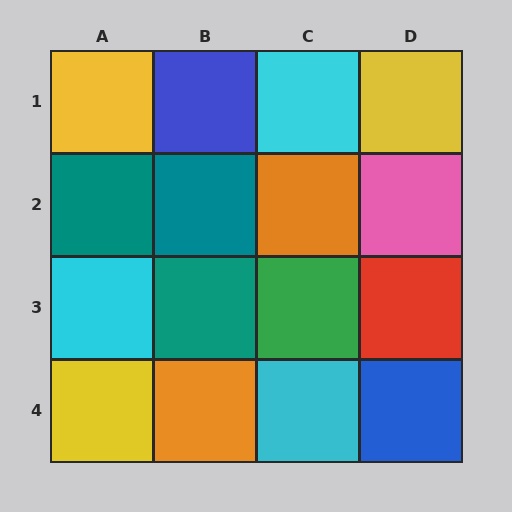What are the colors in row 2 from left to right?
Teal, teal, orange, pink.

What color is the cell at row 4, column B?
Orange.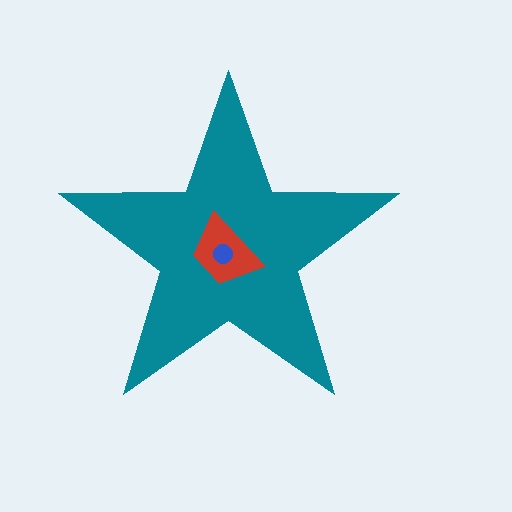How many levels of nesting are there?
3.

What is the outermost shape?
The teal star.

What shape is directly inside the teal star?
The red trapezoid.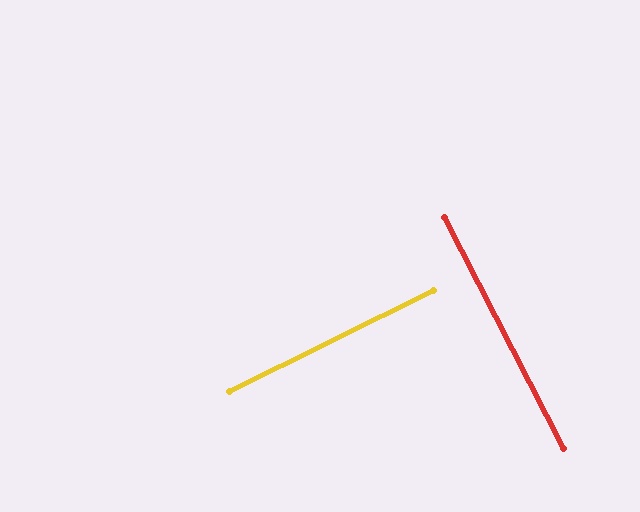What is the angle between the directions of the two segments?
Approximately 89 degrees.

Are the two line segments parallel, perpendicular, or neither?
Perpendicular — they meet at approximately 89°.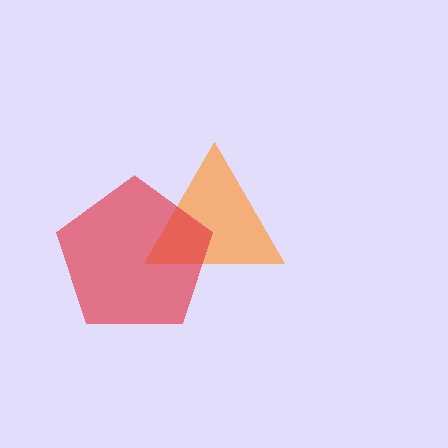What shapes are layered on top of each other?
The layered shapes are: an orange triangle, a red pentagon.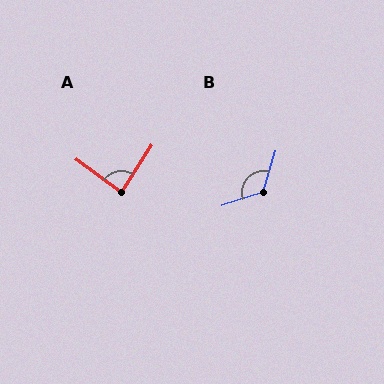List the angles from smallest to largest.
A (86°), B (125°).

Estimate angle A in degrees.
Approximately 86 degrees.